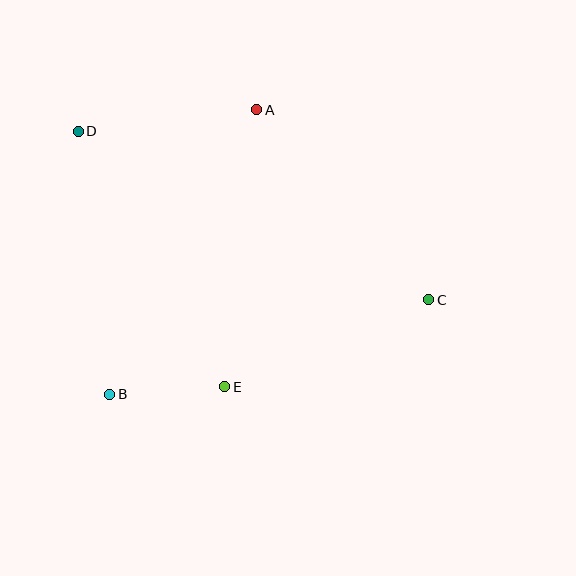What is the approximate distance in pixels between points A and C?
The distance between A and C is approximately 256 pixels.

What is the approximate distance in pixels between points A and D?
The distance between A and D is approximately 180 pixels.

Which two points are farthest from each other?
Points C and D are farthest from each other.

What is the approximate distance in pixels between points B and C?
The distance between B and C is approximately 333 pixels.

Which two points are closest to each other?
Points B and E are closest to each other.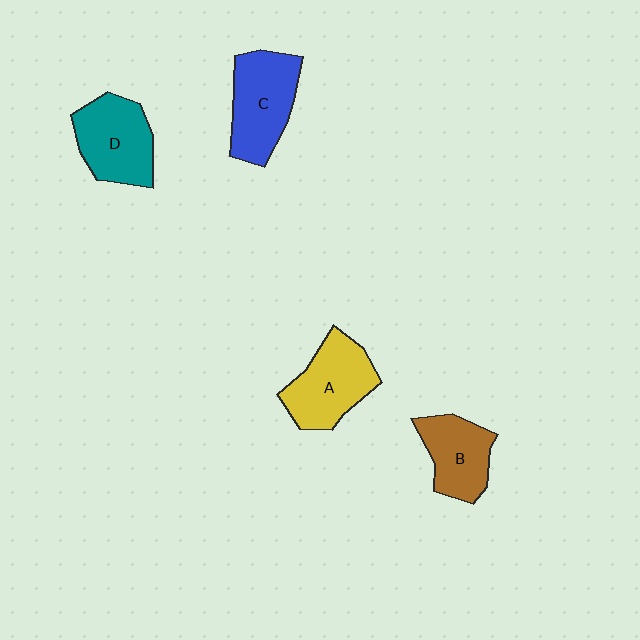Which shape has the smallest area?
Shape B (brown).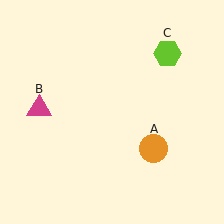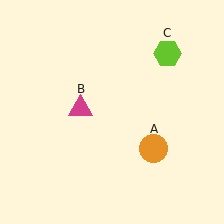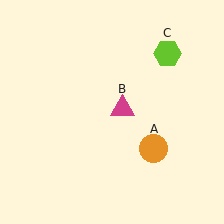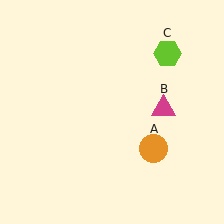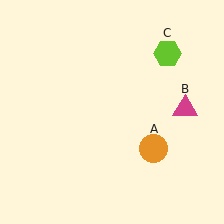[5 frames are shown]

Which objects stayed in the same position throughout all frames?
Orange circle (object A) and lime hexagon (object C) remained stationary.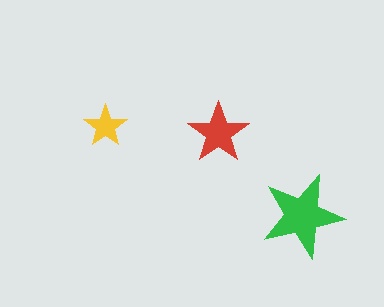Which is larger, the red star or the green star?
The green one.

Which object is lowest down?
The green star is bottommost.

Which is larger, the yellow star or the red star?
The red one.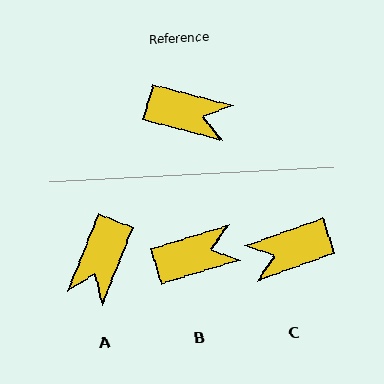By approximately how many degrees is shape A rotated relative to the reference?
Approximately 97 degrees clockwise.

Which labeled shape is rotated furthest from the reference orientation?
C, about 146 degrees away.